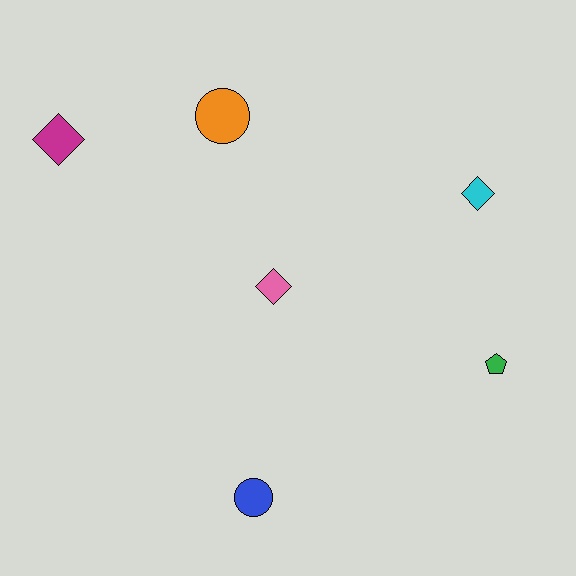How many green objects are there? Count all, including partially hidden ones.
There is 1 green object.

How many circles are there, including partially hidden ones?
There are 2 circles.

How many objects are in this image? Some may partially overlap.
There are 6 objects.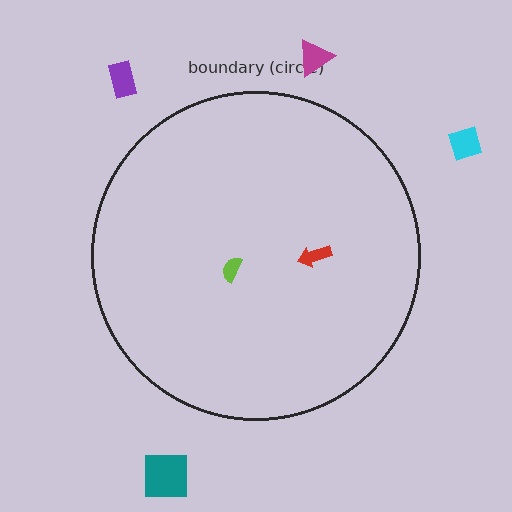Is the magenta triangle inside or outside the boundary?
Outside.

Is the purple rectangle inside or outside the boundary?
Outside.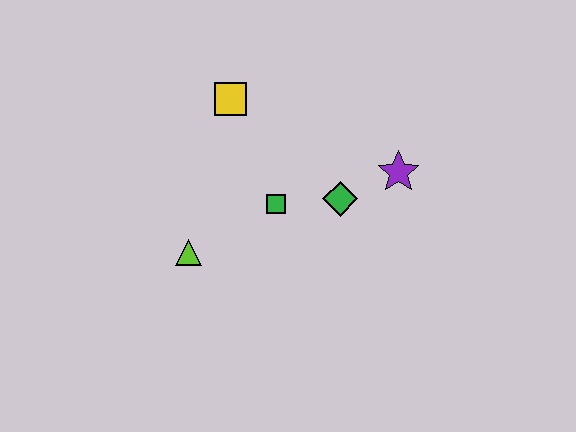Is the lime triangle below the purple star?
Yes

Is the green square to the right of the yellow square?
Yes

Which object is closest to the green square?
The green diamond is closest to the green square.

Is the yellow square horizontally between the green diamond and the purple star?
No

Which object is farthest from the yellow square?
The purple star is farthest from the yellow square.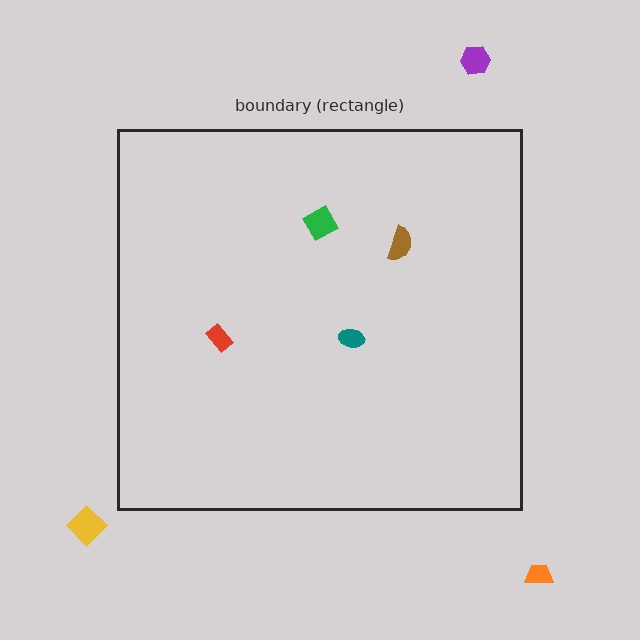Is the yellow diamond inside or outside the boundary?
Outside.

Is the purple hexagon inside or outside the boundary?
Outside.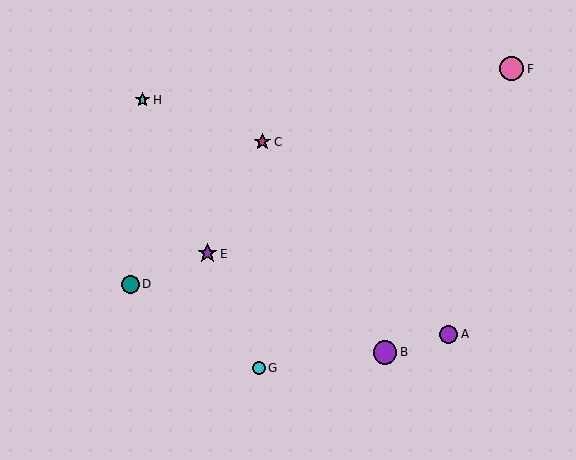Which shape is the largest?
The pink circle (labeled F) is the largest.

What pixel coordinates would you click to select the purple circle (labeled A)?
Click at (449, 334) to select the purple circle A.